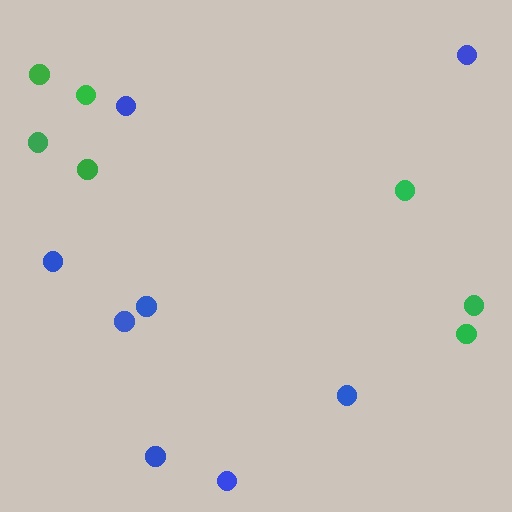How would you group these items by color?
There are 2 groups: one group of green circles (7) and one group of blue circles (8).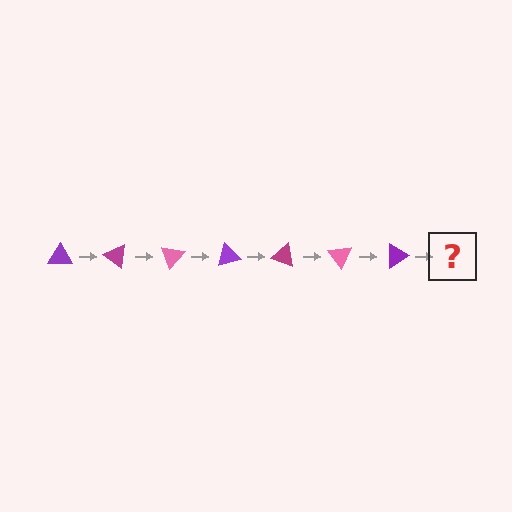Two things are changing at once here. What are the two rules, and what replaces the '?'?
The two rules are that it rotates 35 degrees each step and the color cycles through purple, magenta, and pink. The '?' should be a magenta triangle, rotated 245 degrees from the start.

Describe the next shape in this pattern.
It should be a magenta triangle, rotated 245 degrees from the start.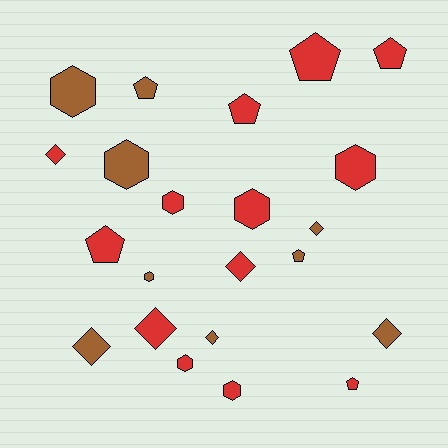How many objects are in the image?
There are 22 objects.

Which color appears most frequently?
Red, with 13 objects.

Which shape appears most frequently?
Hexagon, with 8 objects.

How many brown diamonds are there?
There are 4 brown diamonds.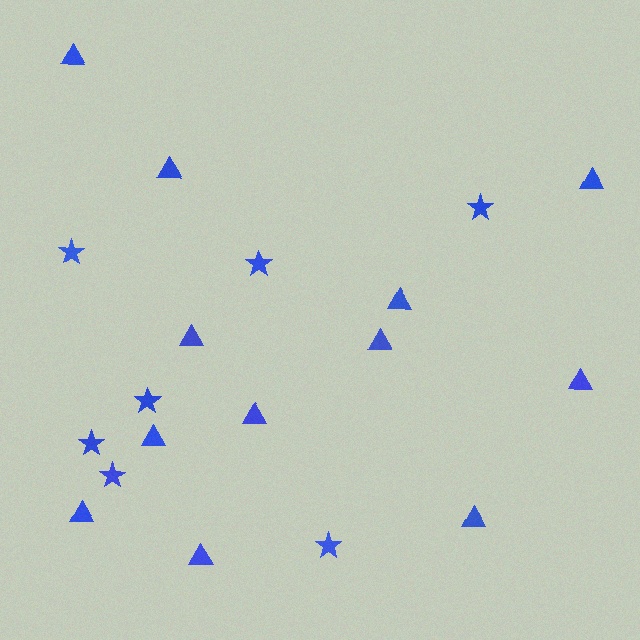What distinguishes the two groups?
There are 2 groups: one group of triangles (12) and one group of stars (7).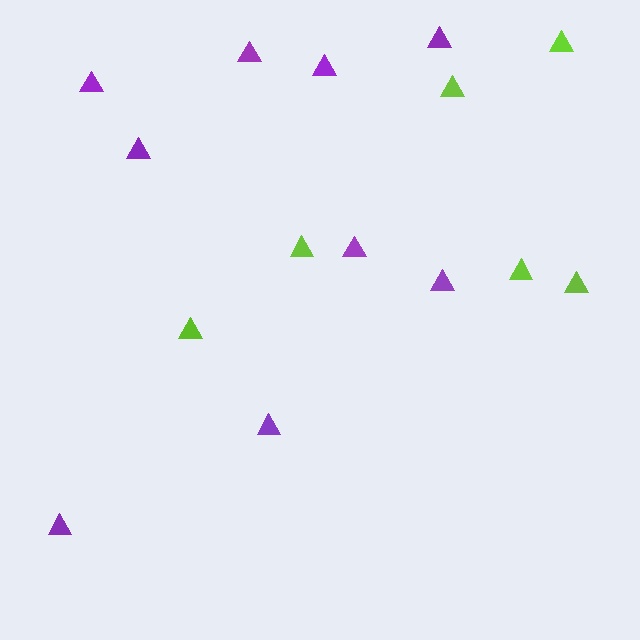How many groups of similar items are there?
There are 2 groups: one group of purple triangles (9) and one group of lime triangles (6).